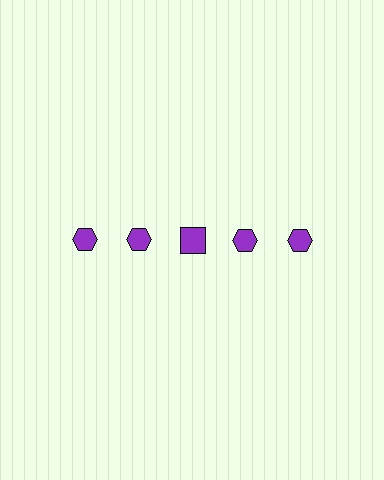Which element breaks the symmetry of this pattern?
The purple square in the top row, center column breaks the symmetry. All other shapes are purple hexagons.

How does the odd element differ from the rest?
It has a different shape: square instead of hexagon.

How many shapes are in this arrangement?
There are 5 shapes arranged in a grid pattern.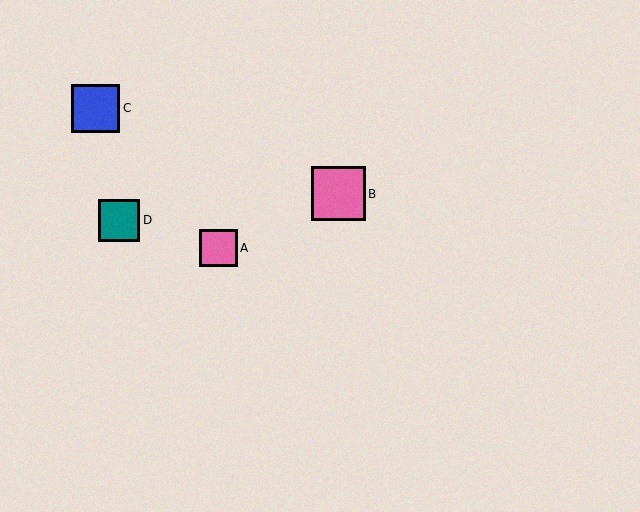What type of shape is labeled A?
Shape A is a pink square.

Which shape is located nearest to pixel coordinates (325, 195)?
The pink square (labeled B) at (338, 194) is nearest to that location.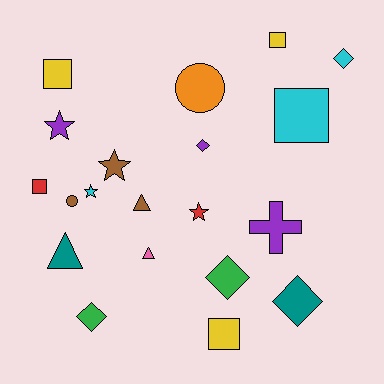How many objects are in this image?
There are 20 objects.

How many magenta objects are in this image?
There are no magenta objects.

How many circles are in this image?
There are 2 circles.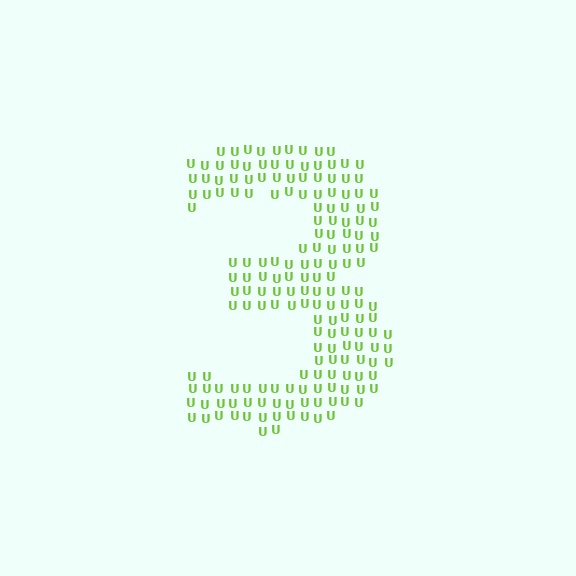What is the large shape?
The large shape is the digit 3.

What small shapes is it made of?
It is made of small letter U's.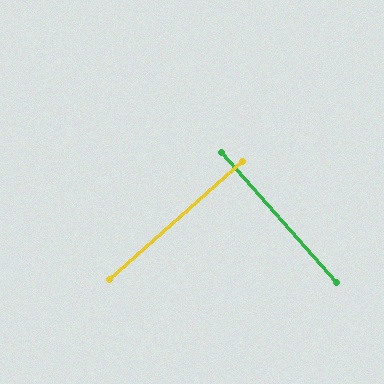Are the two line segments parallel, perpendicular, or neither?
Perpendicular — they meet at approximately 90°.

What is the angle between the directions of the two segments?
Approximately 90 degrees.